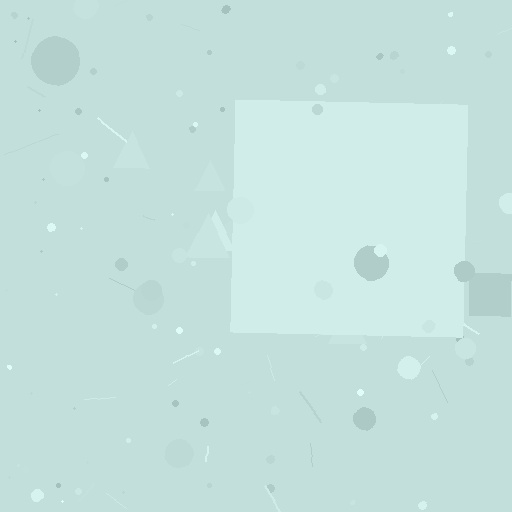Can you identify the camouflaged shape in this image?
The camouflaged shape is a square.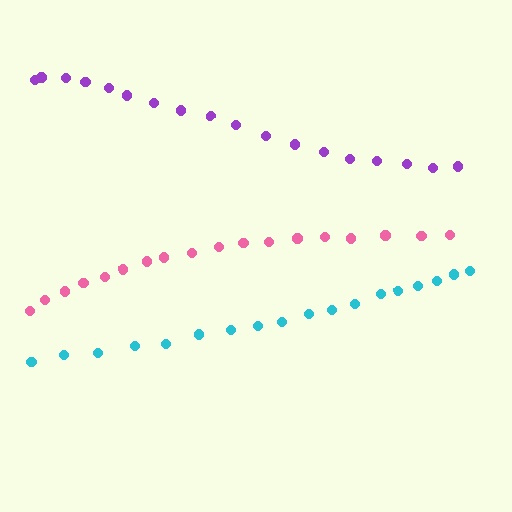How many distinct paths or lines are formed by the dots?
There are 3 distinct paths.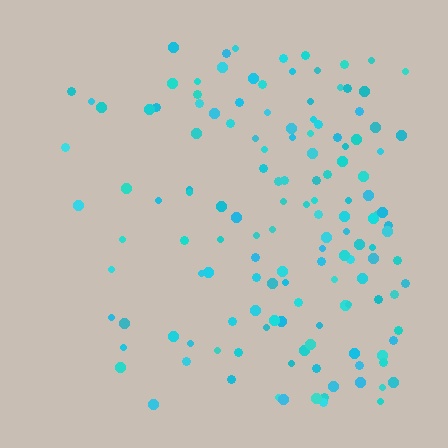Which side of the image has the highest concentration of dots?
The right.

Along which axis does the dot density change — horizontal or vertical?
Horizontal.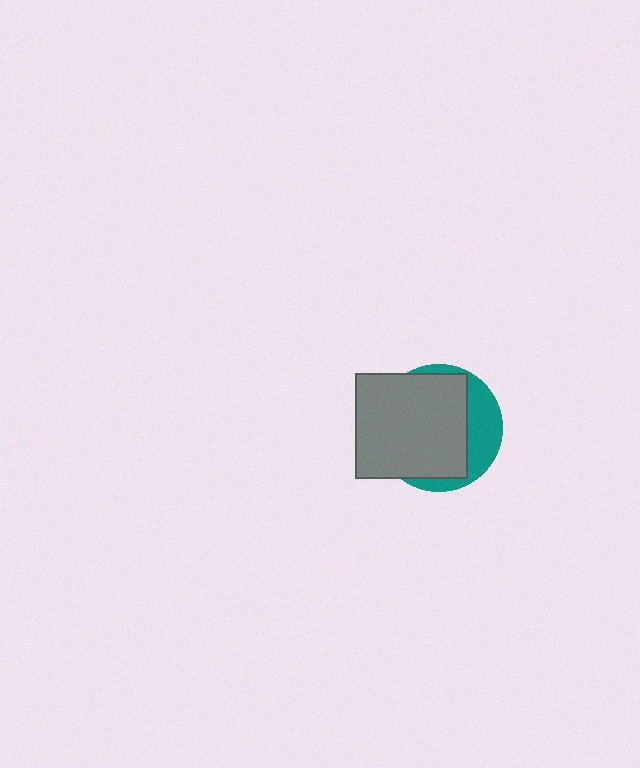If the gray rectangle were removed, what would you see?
You would see the complete teal circle.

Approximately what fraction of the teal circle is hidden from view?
Roughly 69% of the teal circle is hidden behind the gray rectangle.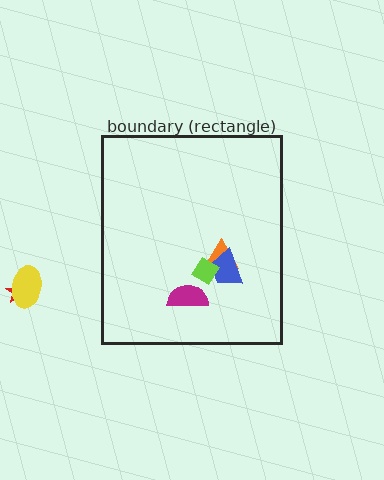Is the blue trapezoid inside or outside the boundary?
Inside.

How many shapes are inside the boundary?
4 inside, 2 outside.